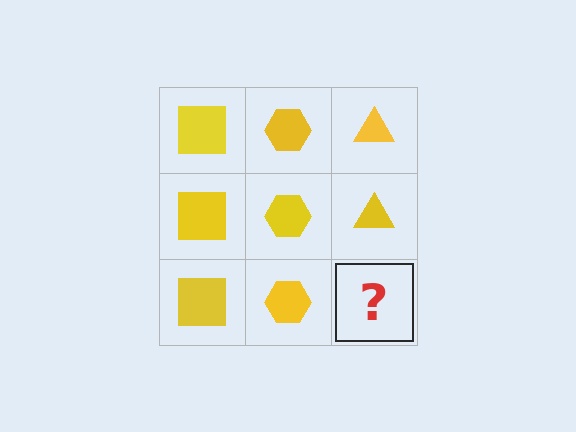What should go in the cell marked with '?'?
The missing cell should contain a yellow triangle.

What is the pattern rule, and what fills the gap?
The rule is that each column has a consistent shape. The gap should be filled with a yellow triangle.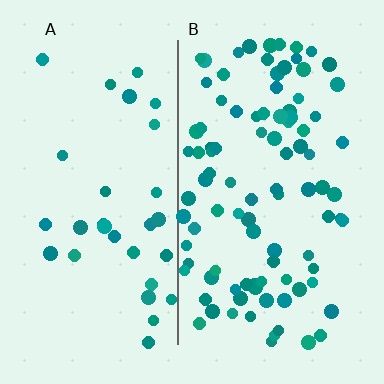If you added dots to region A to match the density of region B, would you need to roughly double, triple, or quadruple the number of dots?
Approximately triple.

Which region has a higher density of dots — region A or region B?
B (the right).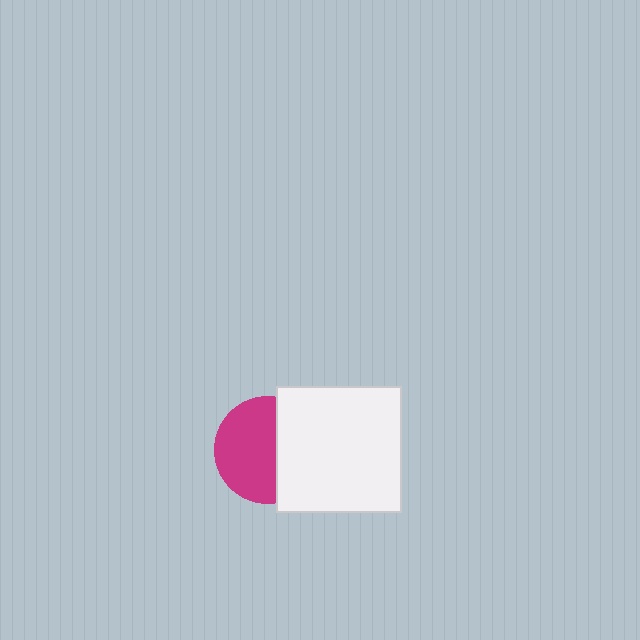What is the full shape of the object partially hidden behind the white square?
The partially hidden object is a magenta circle.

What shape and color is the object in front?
The object in front is a white square.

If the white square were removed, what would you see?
You would see the complete magenta circle.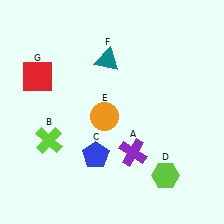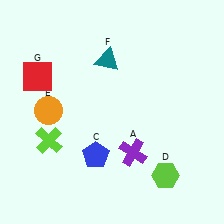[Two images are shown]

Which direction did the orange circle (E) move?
The orange circle (E) moved left.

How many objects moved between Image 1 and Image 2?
1 object moved between the two images.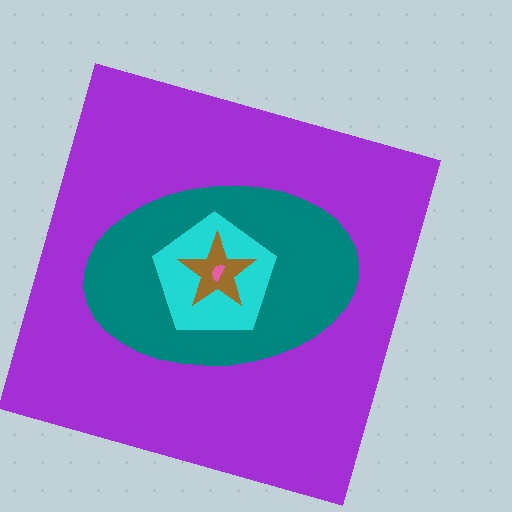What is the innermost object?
The pink semicircle.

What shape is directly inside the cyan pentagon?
The brown star.